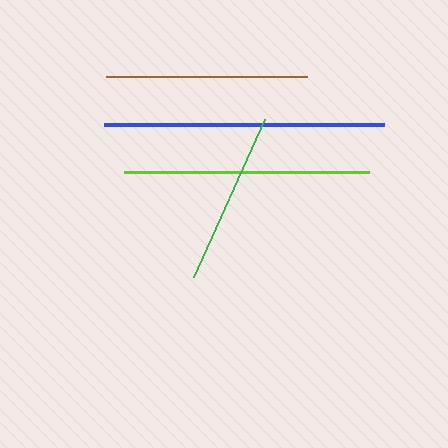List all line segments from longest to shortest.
From longest to shortest: blue, lime, brown, green.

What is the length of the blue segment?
The blue segment is approximately 280 pixels long.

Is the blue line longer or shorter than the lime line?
The blue line is longer than the lime line.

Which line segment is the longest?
The blue line is the longest at approximately 280 pixels.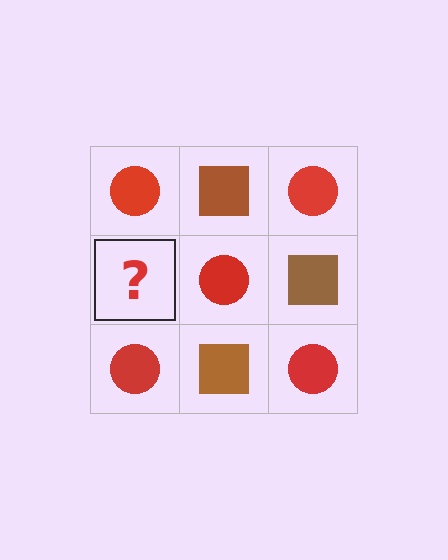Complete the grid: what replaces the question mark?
The question mark should be replaced with a brown square.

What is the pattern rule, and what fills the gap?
The rule is that it alternates red circle and brown square in a checkerboard pattern. The gap should be filled with a brown square.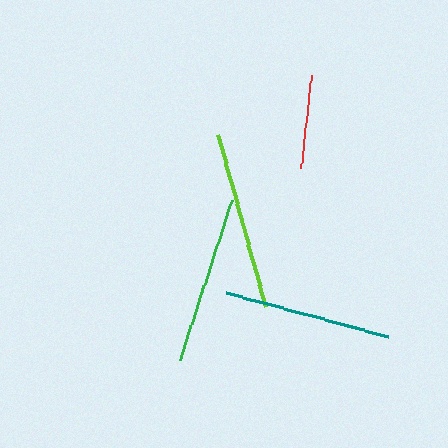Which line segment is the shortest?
The red line is the shortest at approximately 93 pixels.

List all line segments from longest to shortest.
From longest to shortest: lime, green, teal, red.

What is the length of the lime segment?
The lime segment is approximately 178 pixels long.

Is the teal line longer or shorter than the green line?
The green line is longer than the teal line.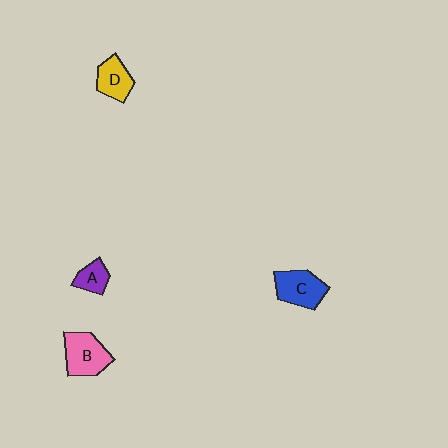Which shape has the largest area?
Shape B (pink).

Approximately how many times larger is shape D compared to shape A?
Approximately 1.4 times.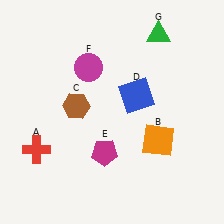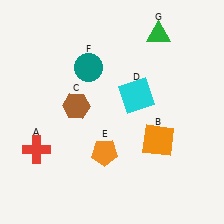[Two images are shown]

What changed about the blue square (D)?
In Image 1, D is blue. In Image 2, it changed to cyan.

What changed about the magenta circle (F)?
In Image 1, F is magenta. In Image 2, it changed to teal.